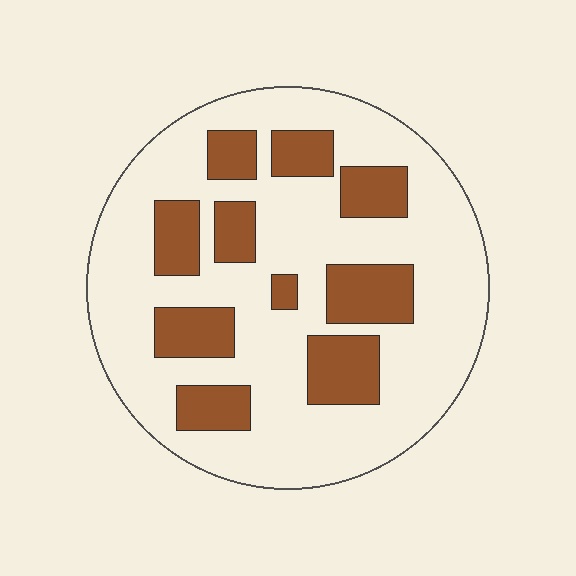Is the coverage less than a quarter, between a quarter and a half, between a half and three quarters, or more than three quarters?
Between a quarter and a half.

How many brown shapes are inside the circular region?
10.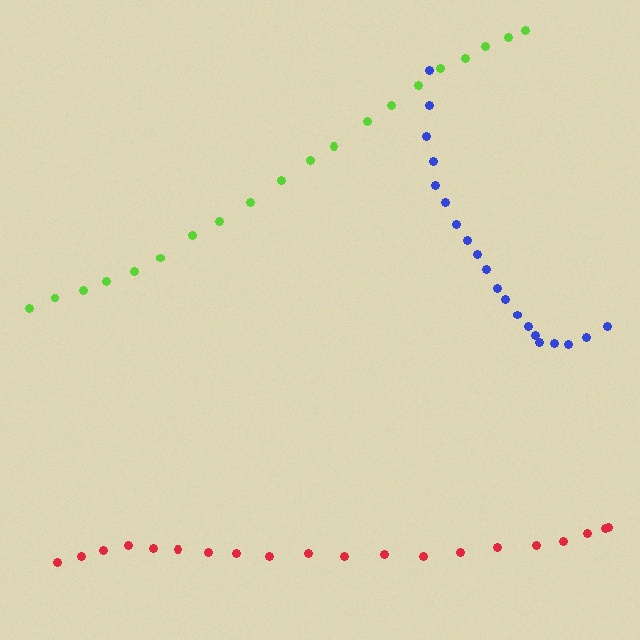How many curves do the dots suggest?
There are 3 distinct paths.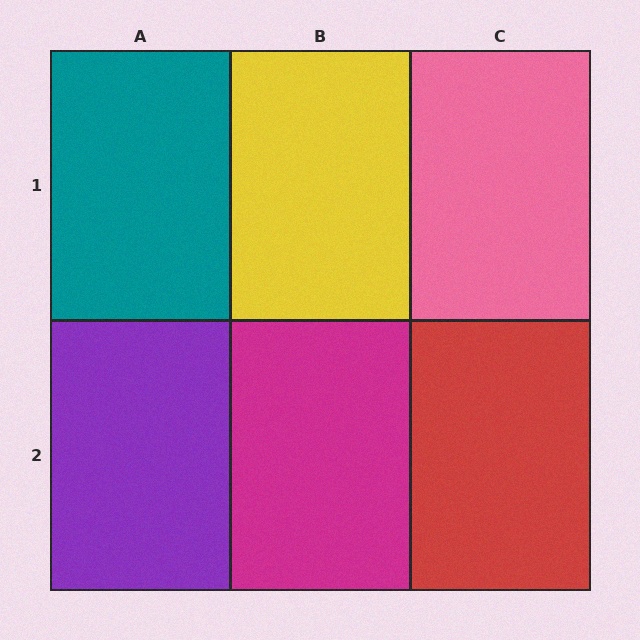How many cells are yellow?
1 cell is yellow.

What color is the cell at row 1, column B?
Yellow.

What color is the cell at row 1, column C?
Pink.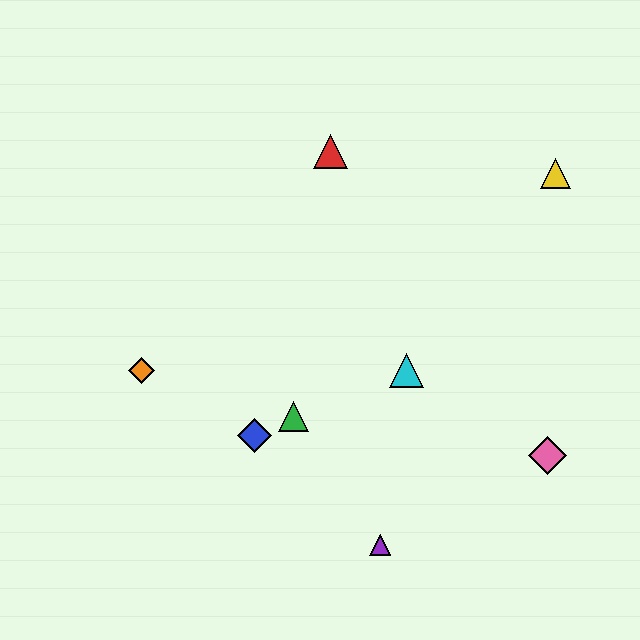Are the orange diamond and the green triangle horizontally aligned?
No, the orange diamond is at y≈370 and the green triangle is at y≈416.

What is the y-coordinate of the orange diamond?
The orange diamond is at y≈370.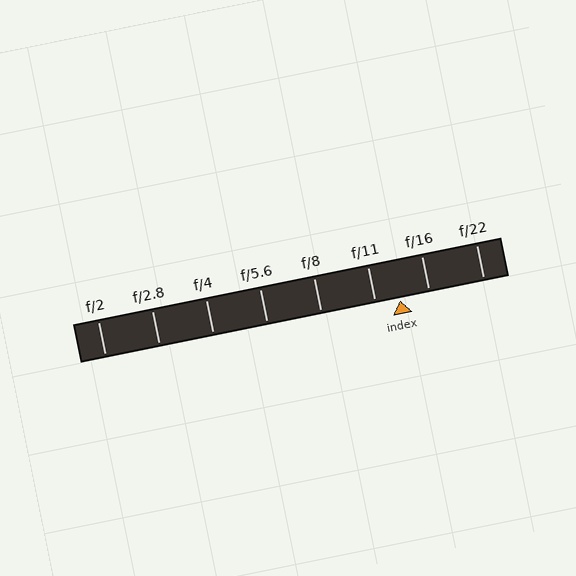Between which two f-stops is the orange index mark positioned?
The index mark is between f/11 and f/16.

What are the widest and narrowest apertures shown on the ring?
The widest aperture shown is f/2 and the narrowest is f/22.